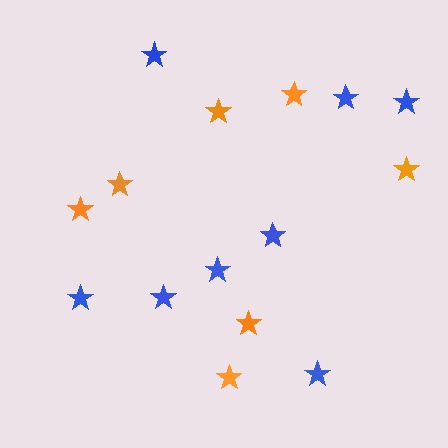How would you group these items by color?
There are 2 groups: one group of blue stars (8) and one group of orange stars (7).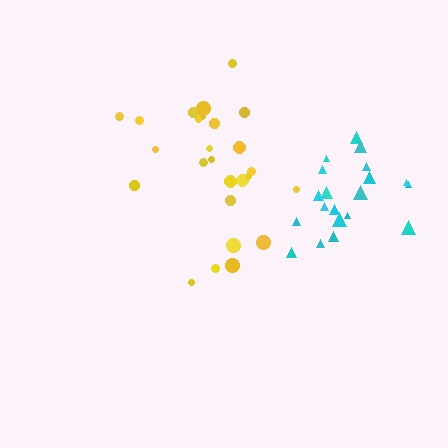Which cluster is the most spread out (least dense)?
Yellow.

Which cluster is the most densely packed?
Cyan.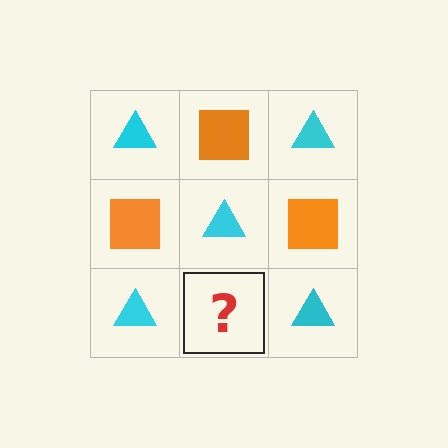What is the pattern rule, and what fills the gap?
The rule is that it alternates cyan triangle and orange square in a checkerboard pattern. The gap should be filled with an orange square.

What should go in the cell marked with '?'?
The missing cell should contain an orange square.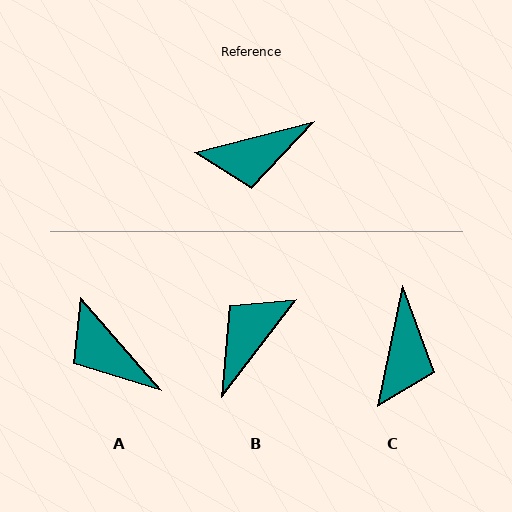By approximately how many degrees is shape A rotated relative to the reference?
Approximately 64 degrees clockwise.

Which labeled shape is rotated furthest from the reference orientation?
B, about 142 degrees away.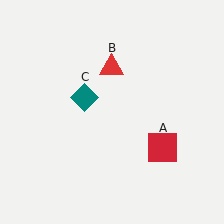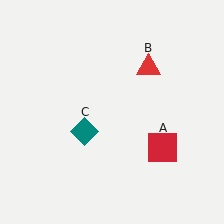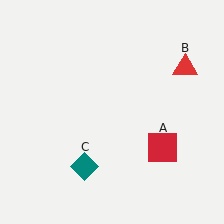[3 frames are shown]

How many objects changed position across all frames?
2 objects changed position: red triangle (object B), teal diamond (object C).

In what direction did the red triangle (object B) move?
The red triangle (object B) moved right.